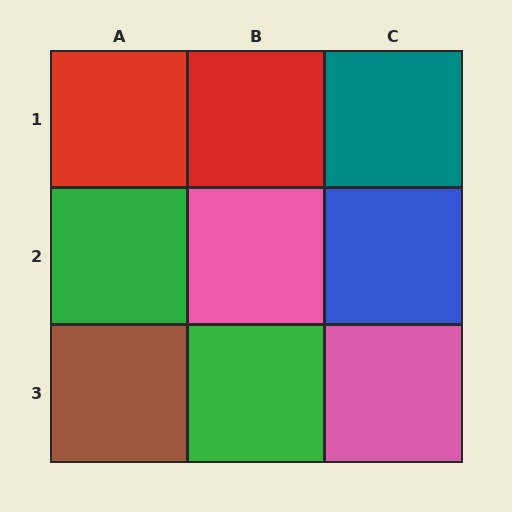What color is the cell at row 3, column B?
Green.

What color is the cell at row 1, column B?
Red.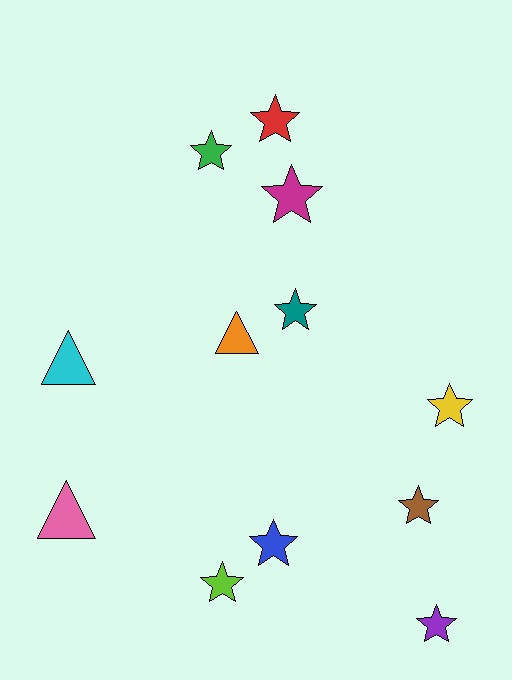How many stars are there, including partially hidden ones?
There are 9 stars.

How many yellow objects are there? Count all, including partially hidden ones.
There is 1 yellow object.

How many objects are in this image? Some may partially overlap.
There are 12 objects.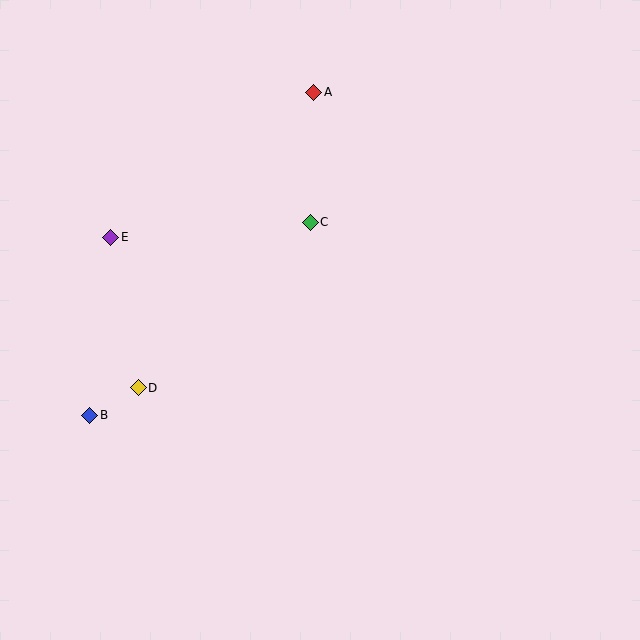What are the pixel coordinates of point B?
Point B is at (90, 415).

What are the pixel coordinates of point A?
Point A is at (314, 92).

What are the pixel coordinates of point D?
Point D is at (138, 388).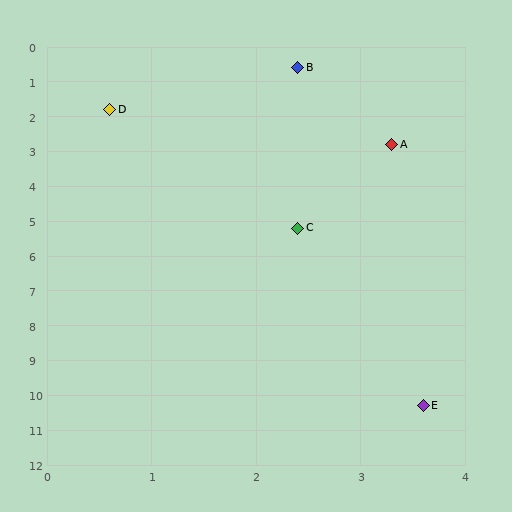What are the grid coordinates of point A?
Point A is at approximately (3.3, 2.8).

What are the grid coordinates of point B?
Point B is at approximately (2.4, 0.6).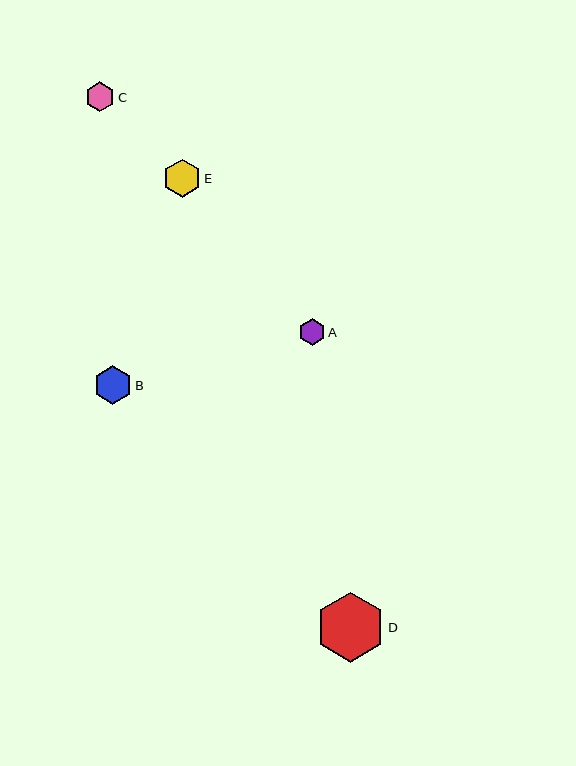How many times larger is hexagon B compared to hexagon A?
Hexagon B is approximately 1.5 times the size of hexagon A.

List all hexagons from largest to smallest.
From largest to smallest: D, B, E, C, A.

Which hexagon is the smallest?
Hexagon A is the smallest with a size of approximately 26 pixels.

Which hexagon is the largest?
Hexagon D is the largest with a size of approximately 70 pixels.